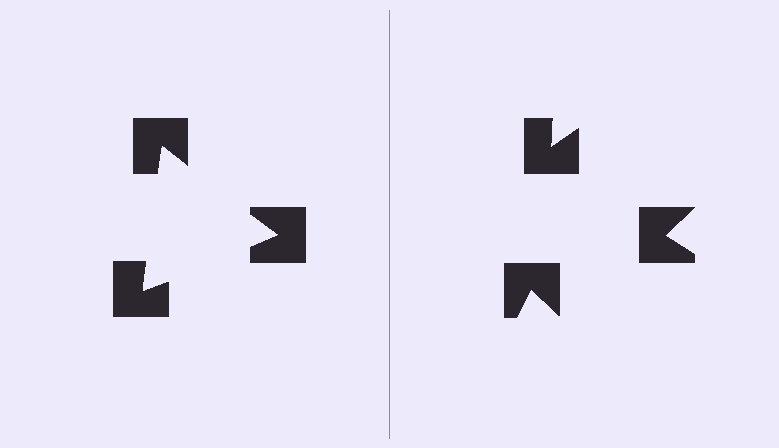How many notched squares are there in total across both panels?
6 — 3 on each side.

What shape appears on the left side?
An illusory triangle.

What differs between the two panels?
The notched squares are positioned identically on both sides; only the wedge orientations differ. On the left they align to a triangle; on the right they are misaligned.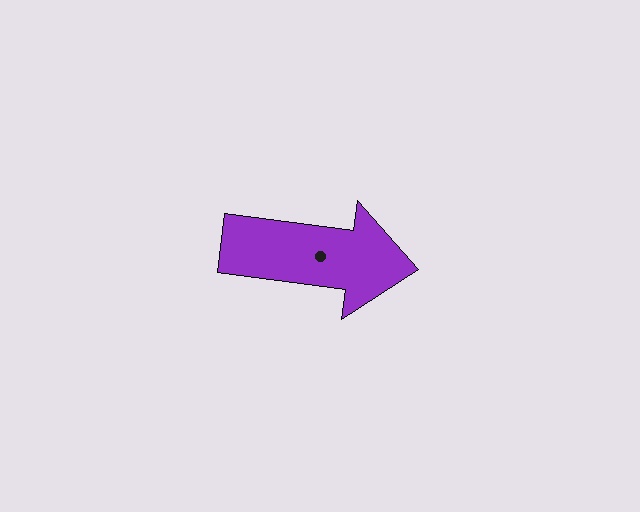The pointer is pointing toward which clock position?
Roughly 3 o'clock.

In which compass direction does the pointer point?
East.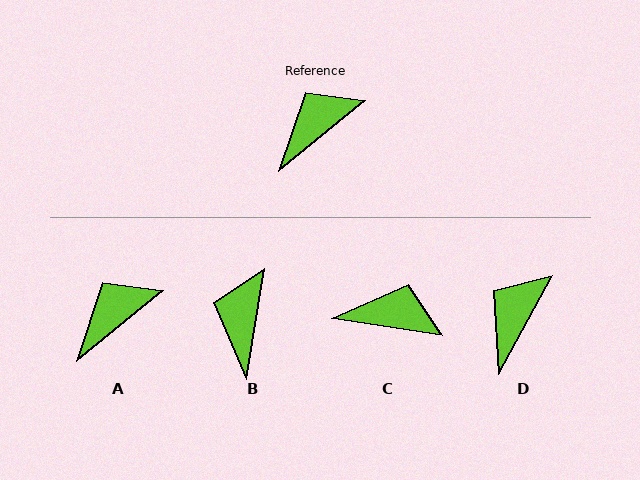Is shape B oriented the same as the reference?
No, it is off by about 41 degrees.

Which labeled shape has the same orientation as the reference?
A.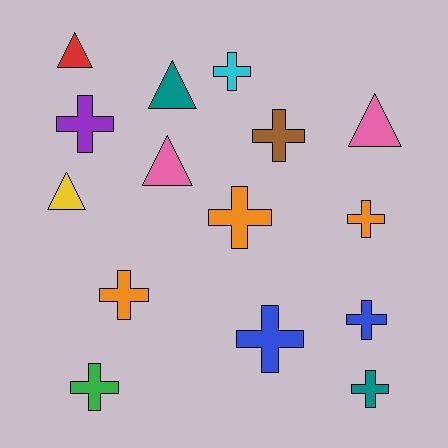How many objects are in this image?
There are 15 objects.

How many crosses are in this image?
There are 10 crosses.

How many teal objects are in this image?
There are 2 teal objects.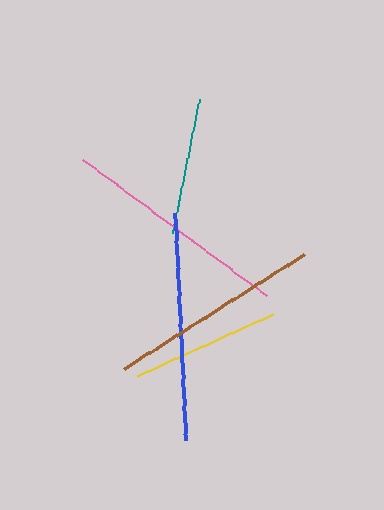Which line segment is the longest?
The pink line is the longest at approximately 228 pixels.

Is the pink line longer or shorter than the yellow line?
The pink line is longer than the yellow line.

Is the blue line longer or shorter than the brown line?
The blue line is longer than the brown line.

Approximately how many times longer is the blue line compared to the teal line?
The blue line is approximately 1.6 times the length of the teal line.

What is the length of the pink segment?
The pink segment is approximately 228 pixels long.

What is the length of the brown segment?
The brown segment is approximately 213 pixels long.